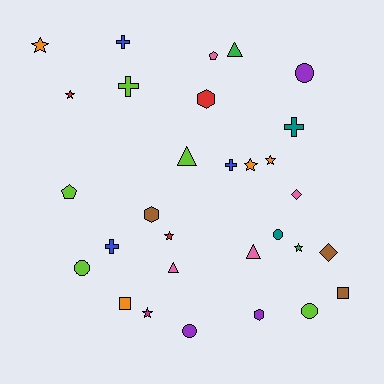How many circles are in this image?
There are 5 circles.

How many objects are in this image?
There are 30 objects.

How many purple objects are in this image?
There are 3 purple objects.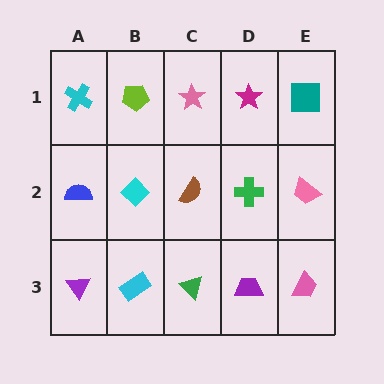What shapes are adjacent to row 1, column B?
A cyan diamond (row 2, column B), a cyan cross (row 1, column A), a pink star (row 1, column C).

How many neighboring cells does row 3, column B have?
3.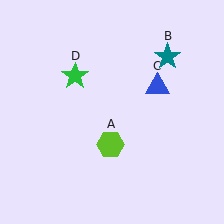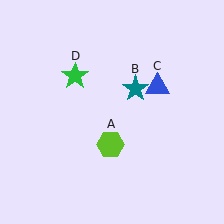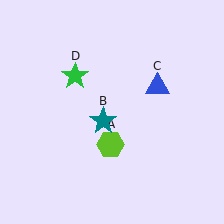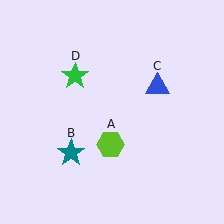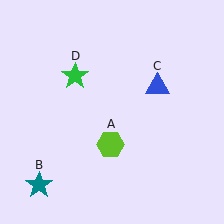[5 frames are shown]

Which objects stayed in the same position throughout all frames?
Lime hexagon (object A) and blue triangle (object C) and green star (object D) remained stationary.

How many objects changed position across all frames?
1 object changed position: teal star (object B).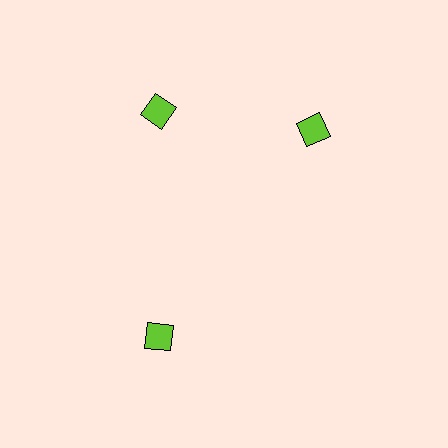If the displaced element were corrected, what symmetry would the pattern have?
It would have 3-fold rotational symmetry — the pattern would map onto itself every 120 degrees.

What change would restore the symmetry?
The symmetry would be restored by rotating it back into even spacing with its neighbors so that all 3 diamonds sit at equal angles and equal distance from the center.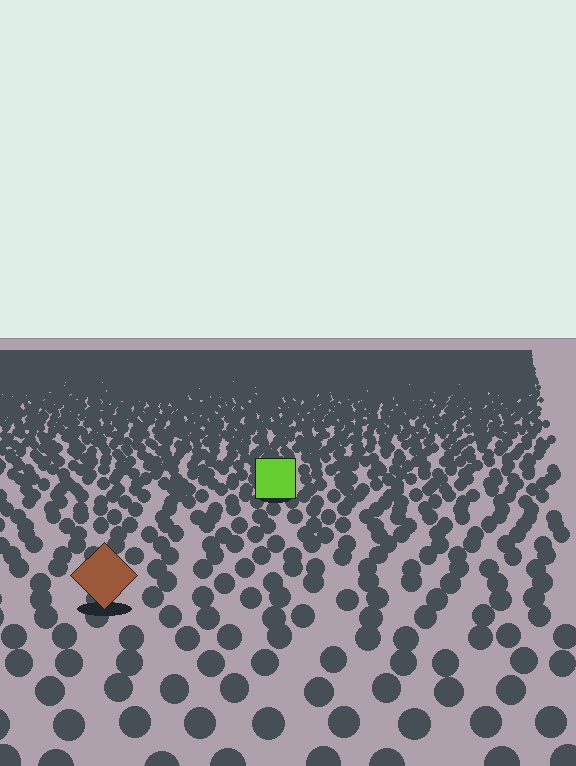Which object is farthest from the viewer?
The lime square is farthest from the viewer. It appears smaller and the ground texture around it is denser.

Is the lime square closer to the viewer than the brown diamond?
No. The brown diamond is closer — you can tell from the texture gradient: the ground texture is coarser near it.